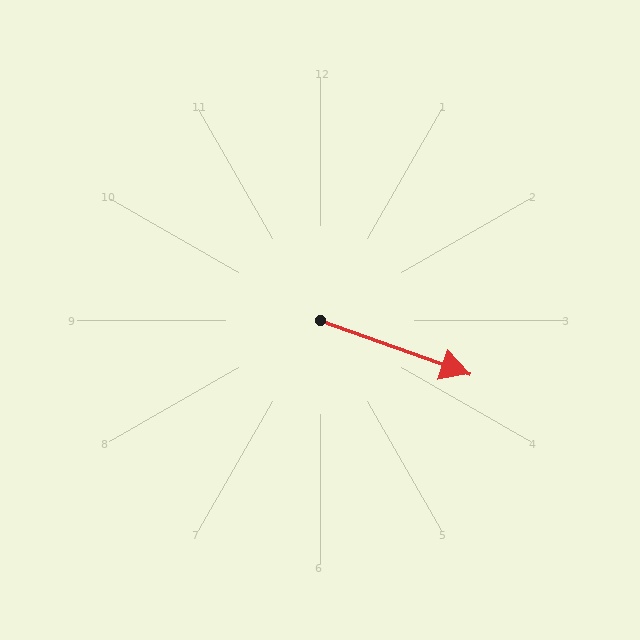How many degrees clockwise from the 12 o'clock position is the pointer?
Approximately 110 degrees.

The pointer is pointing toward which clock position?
Roughly 4 o'clock.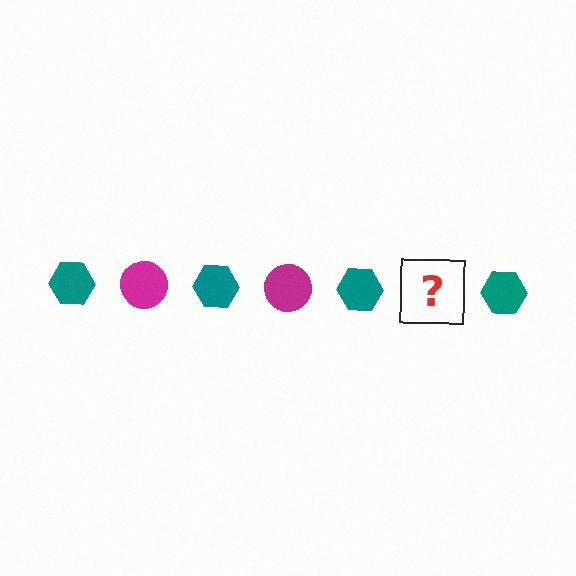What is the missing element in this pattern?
The missing element is a magenta circle.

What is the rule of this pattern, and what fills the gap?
The rule is that the pattern alternates between teal hexagon and magenta circle. The gap should be filled with a magenta circle.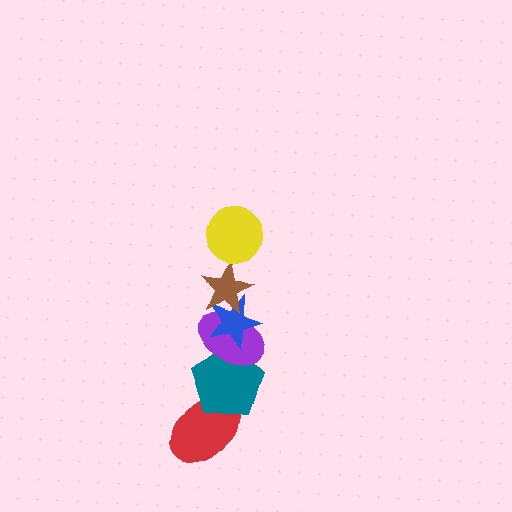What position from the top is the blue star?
The blue star is 3rd from the top.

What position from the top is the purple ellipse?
The purple ellipse is 4th from the top.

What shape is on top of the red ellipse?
The teal pentagon is on top of the red ellipse.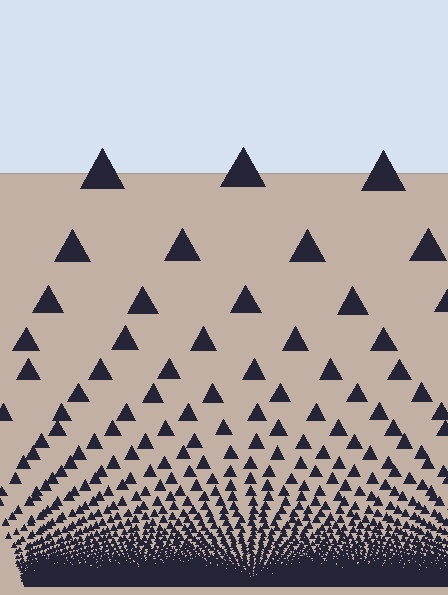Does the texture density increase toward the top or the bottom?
Density increases toward the bottom.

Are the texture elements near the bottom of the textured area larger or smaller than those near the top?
Smaller. The gradient is inverted — elements near the bottom are smaller and denser.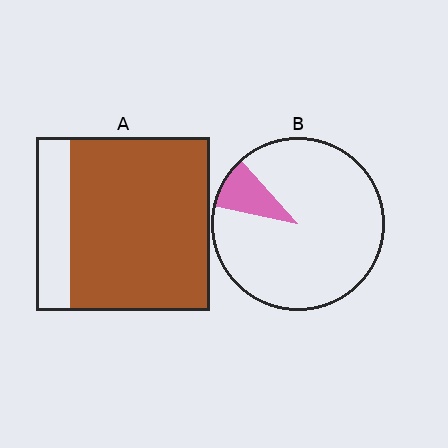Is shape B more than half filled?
No.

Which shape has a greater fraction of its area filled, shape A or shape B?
Shape A.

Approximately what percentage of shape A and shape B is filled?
A is approximately 80% and B is approximately 10%.